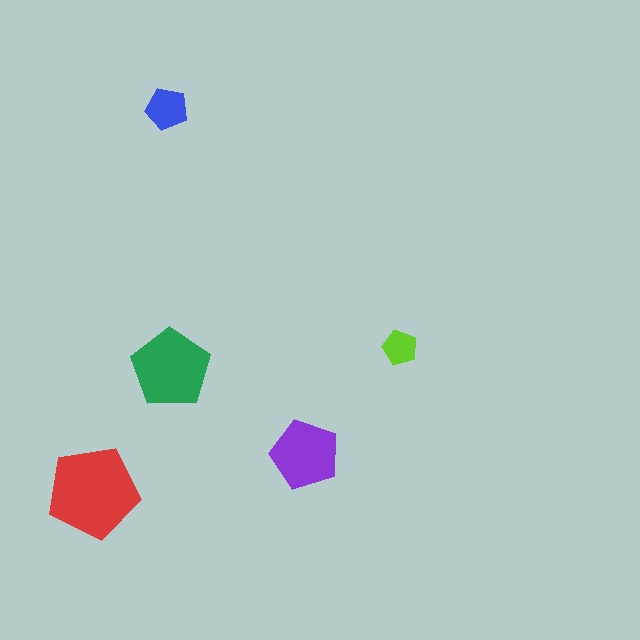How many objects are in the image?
There are 5 objects in the image.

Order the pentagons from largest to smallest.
the red one, the green one, the purple one, the blue one, the lime one.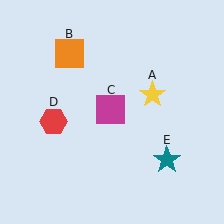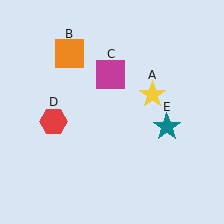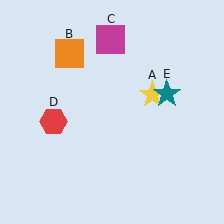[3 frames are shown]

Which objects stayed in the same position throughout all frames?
Yellow star (object A) and orange square (object B) and red hexagon (object D) remained stationary.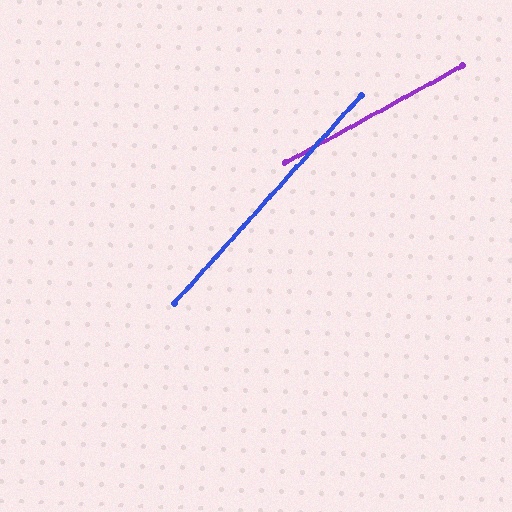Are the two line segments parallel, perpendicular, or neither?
Neither parallel nor perpendicular — they differ by about 19°.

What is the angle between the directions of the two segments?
Approximately 19 degrees.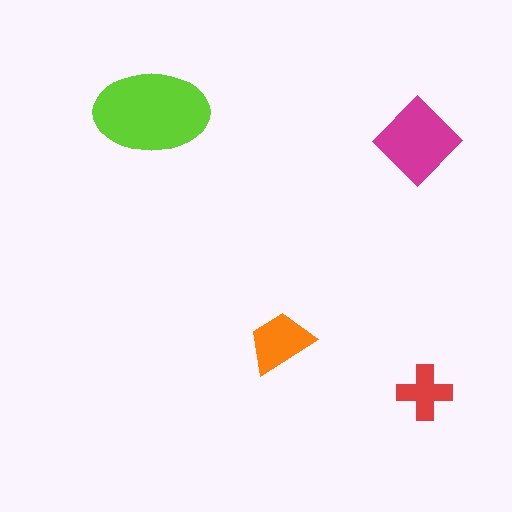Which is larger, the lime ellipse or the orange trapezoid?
The lime ellipse.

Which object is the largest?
The lime ellipse.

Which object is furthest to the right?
The red cross is rightmost.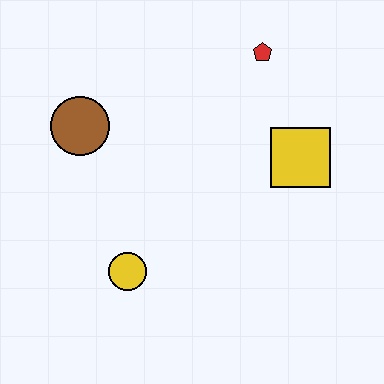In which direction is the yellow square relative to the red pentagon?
The yellow square is below the red pentagon.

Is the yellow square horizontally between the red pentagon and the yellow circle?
No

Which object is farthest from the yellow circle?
The red pentagon is farthest from the yellow circle.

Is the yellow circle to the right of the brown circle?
Yes